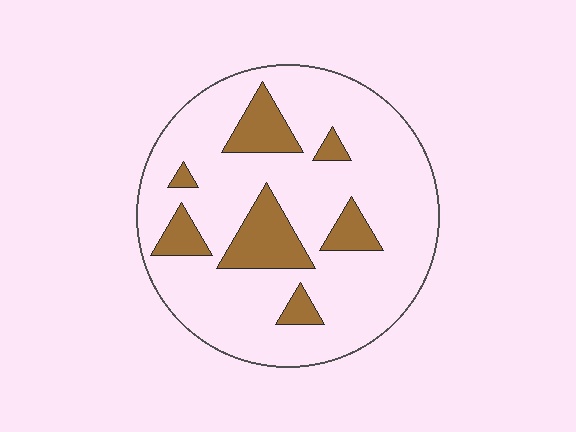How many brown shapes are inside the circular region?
7.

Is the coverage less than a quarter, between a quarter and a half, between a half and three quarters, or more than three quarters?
Less than a quarter.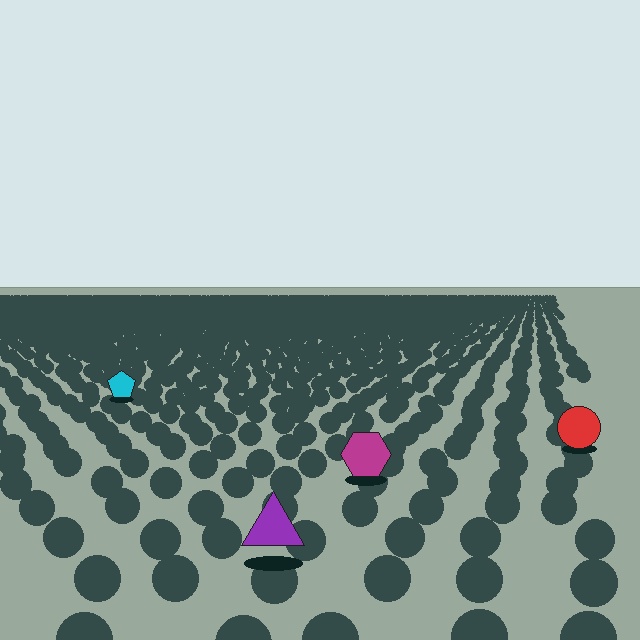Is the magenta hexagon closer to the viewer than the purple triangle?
No. The purple triangle is closer — you can tell from the texture gradient: the ground texture is coarser near it.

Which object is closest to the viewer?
The purple triangle is closest. The texture marks near it are larger and more spread out.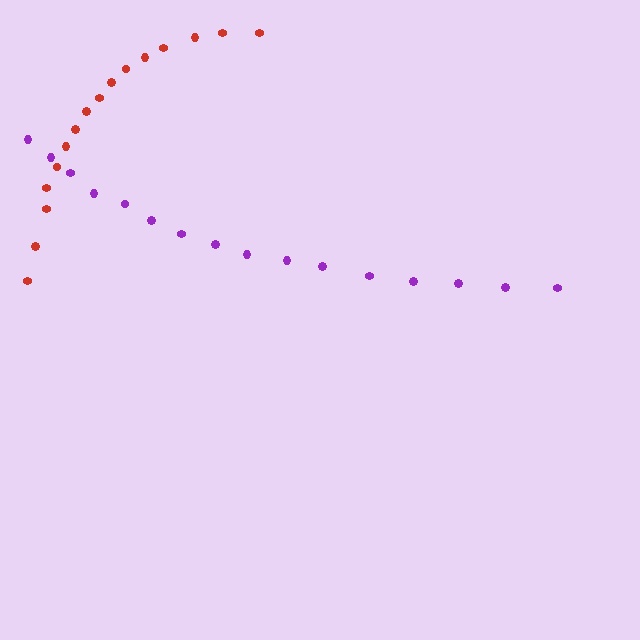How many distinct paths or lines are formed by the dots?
There are 2 distinct paths.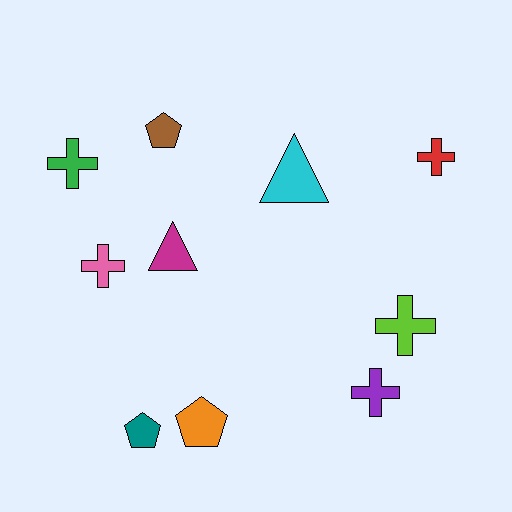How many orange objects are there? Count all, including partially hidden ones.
There is 1 orange object.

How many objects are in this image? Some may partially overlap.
There are 10 objects.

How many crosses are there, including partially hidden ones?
There are 5 crosses.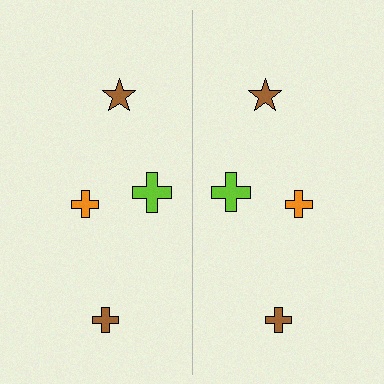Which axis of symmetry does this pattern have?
The pattern has a vertical axis of symmetry running through the center of the image.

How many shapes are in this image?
There are 8 shapes in this image.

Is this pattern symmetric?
Yes, this pattern has bilateral (reflection) symmetry.